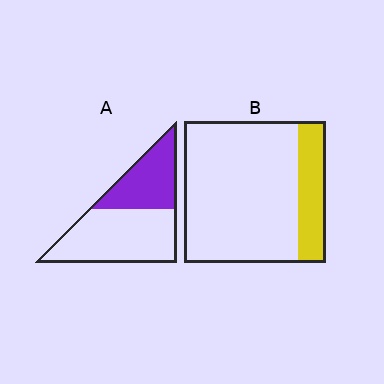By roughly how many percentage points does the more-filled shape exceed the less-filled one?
By roughly 20 percentage points (A over B).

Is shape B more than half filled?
No.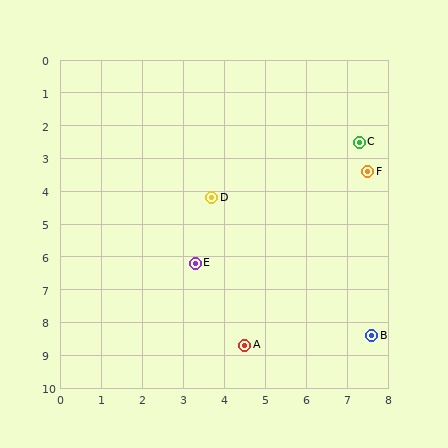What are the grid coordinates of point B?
Point B is at approximately (7.6, 8.4).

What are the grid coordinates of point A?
Point A is at approximately (4.5, 8.7).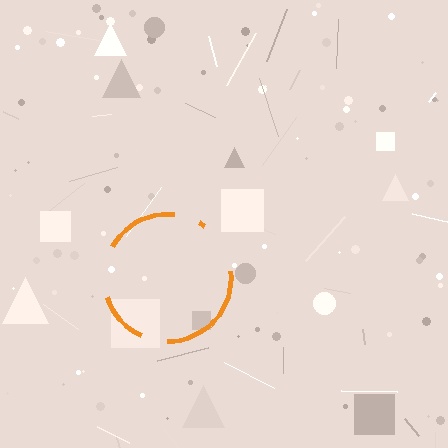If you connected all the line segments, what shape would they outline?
They would outline a circle.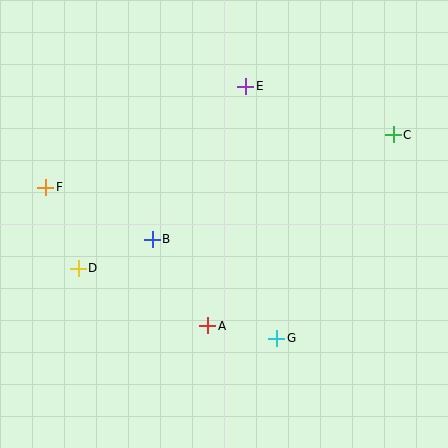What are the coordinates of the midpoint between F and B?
The midpoint between F and B is at (99, 213).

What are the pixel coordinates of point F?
Point F is at (46, 187).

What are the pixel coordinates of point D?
Point D is at (78, 268).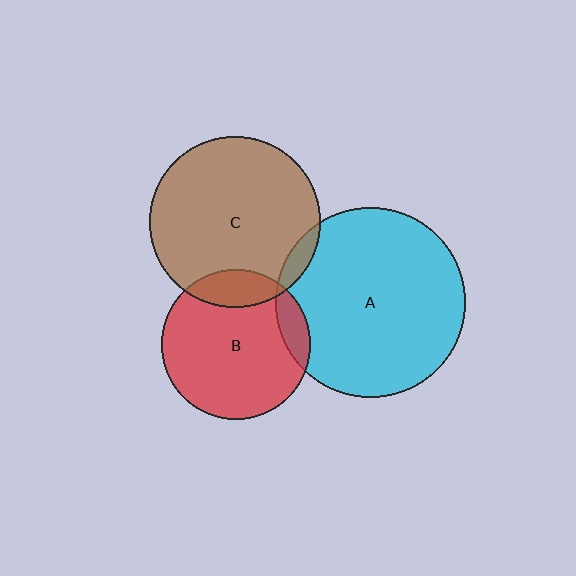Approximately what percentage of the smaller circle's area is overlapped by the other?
Approximately 10%.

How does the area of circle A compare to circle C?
Approximately 1.2 times.